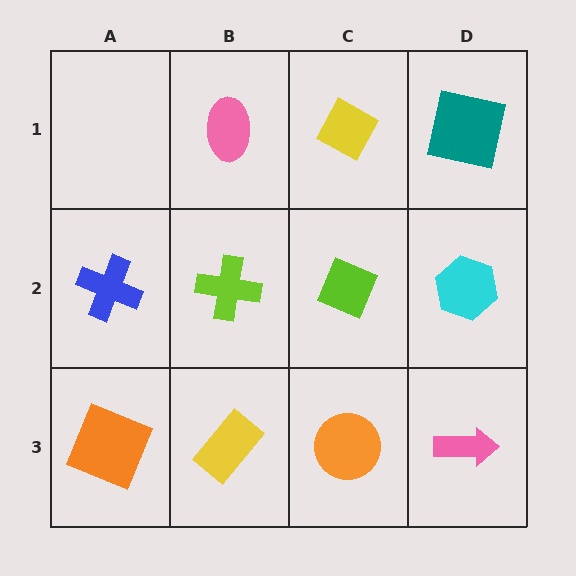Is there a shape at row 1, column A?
No, that cell is empty.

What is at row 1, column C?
A yellow diamond.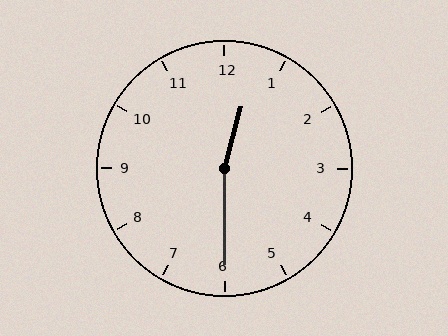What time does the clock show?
12:30.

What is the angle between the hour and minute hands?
Approximately 165 degrees.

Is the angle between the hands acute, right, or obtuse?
It is obtuse.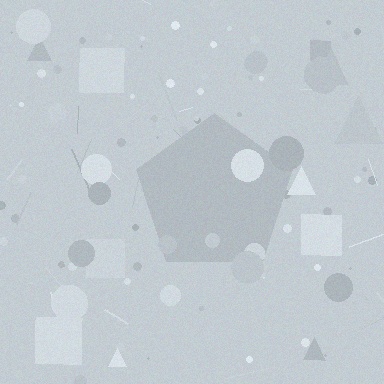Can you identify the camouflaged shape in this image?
The camouflaged shape is a pentagon.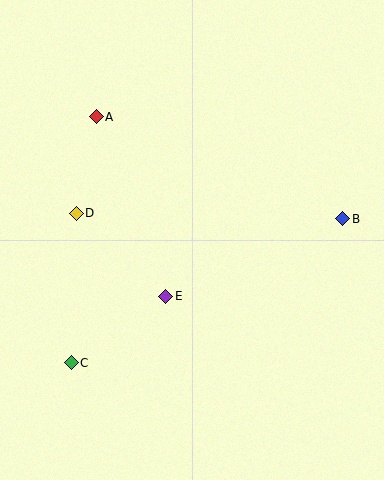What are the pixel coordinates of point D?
Point D is at (76, 213).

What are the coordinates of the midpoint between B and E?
The midpoint between B and E is at (254, 258).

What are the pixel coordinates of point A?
Point A is at (96, 117).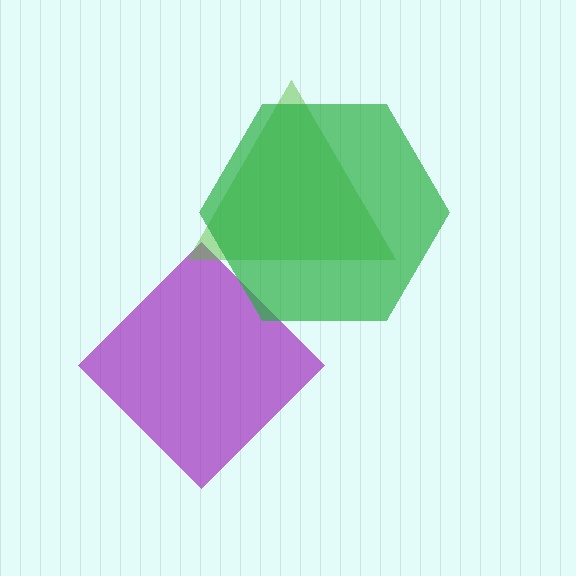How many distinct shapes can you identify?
There are 3 distinct shapes: a purple diamond, a lime triangle, a green hexagon.